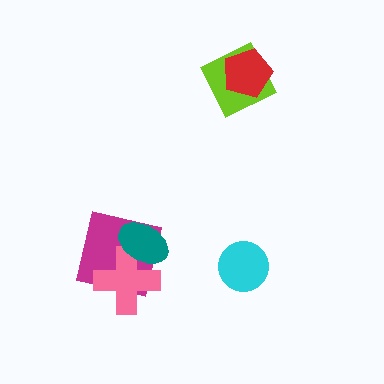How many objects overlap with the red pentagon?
1 object overlaps with the red pentagon.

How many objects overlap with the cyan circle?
0 objects overlap with the cyan circle.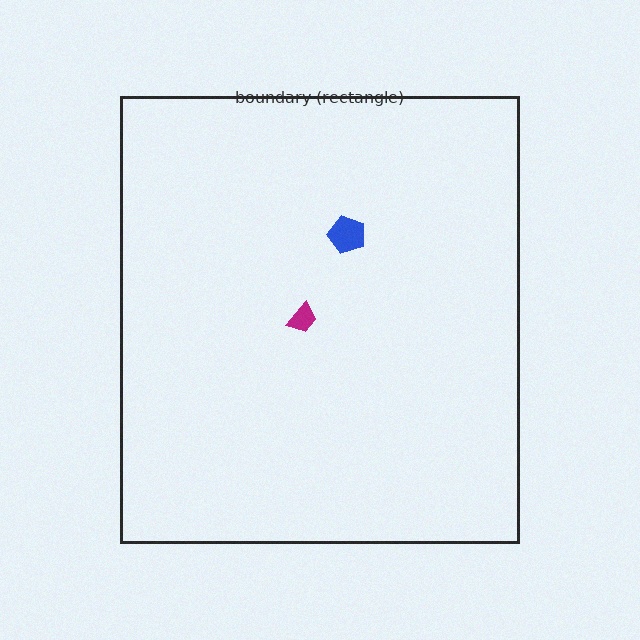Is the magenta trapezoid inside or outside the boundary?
Inside.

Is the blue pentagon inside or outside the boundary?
Inside.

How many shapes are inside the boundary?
2 inside, 0 outside.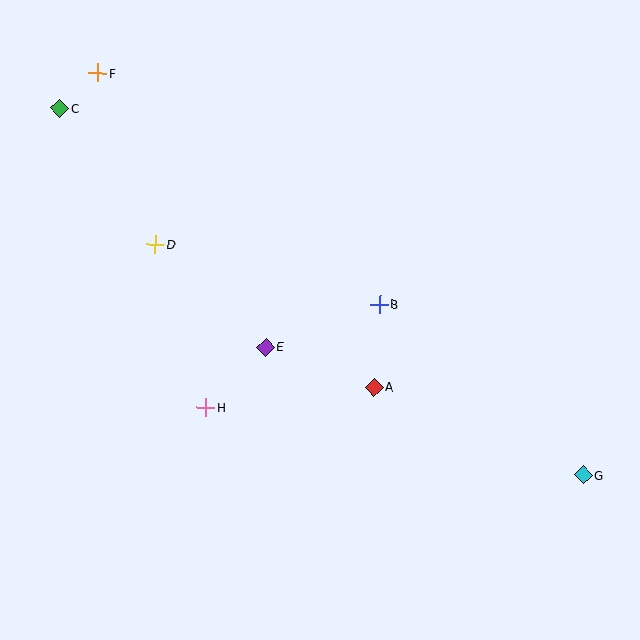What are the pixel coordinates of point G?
Point G is at (583, 475).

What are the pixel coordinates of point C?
Point C is at (60, 109).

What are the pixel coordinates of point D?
Point D is at (156, 244).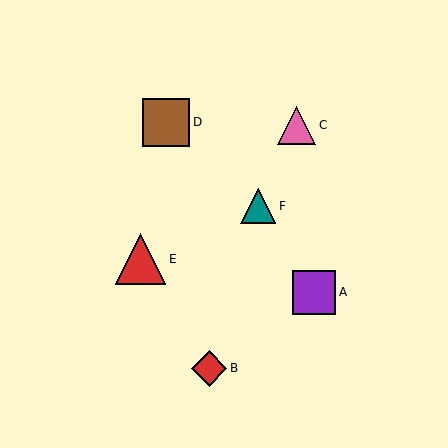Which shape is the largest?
The red triangle (labeled E) is the largest.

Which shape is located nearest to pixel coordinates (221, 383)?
The red diamond (labeled B) at (209, 368) is nearest to that location.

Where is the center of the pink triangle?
The center of the pink triangle is at (297, 125).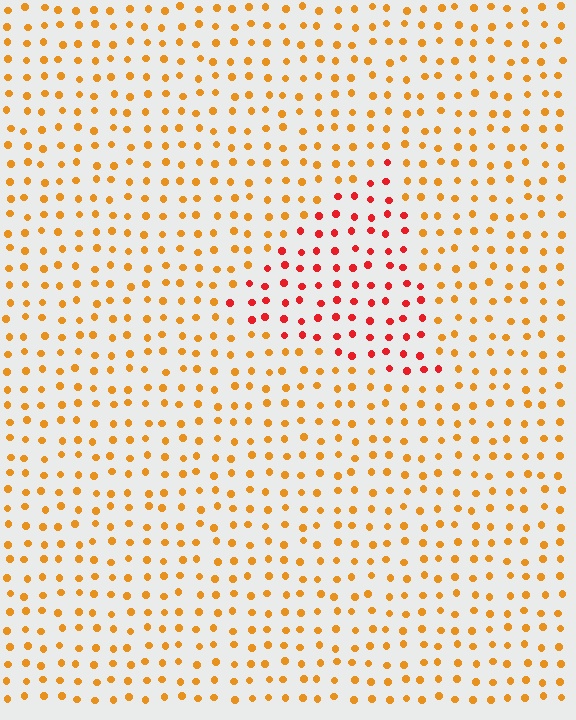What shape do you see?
I see a triangle.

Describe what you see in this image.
The image is filled with small orange elements in a uniform arrangement. A triangle-shaped region is visible where the elements are tinted to a slightly different hue, forming a subtle color boundary.